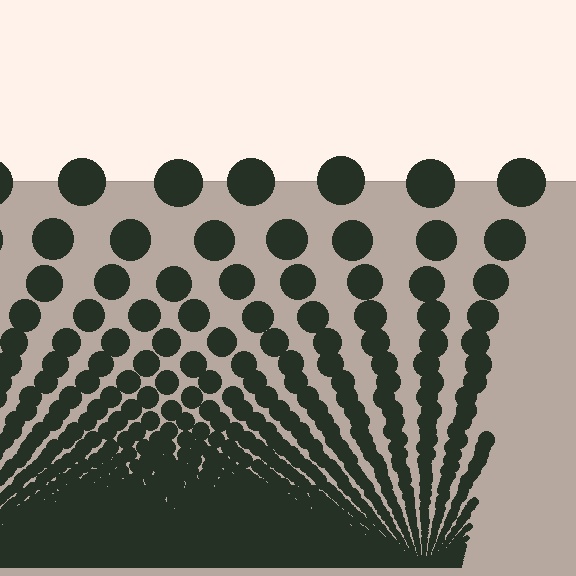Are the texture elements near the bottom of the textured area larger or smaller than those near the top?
Smaller. The gradient is inverted — elements near the bottom are smaller and denser.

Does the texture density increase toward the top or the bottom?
Density increases toward the bottom.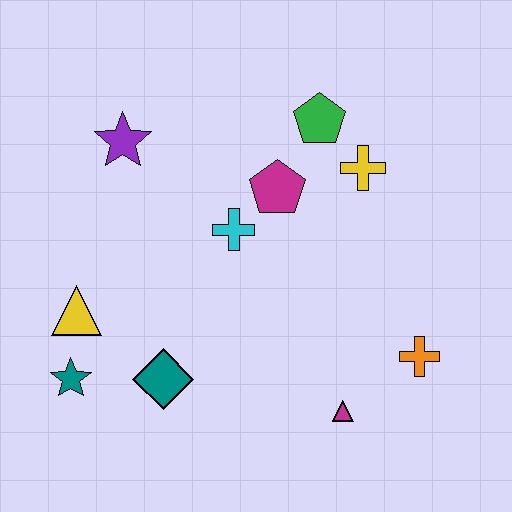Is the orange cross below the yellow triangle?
Yes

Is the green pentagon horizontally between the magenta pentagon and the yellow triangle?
No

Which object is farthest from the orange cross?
The purple star is farthest from the orange cross.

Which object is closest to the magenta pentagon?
The cyan cross is closest to the magenta pentagon.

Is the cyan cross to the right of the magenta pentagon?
No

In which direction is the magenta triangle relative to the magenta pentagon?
The magenta triangle is below the magenta pentagon.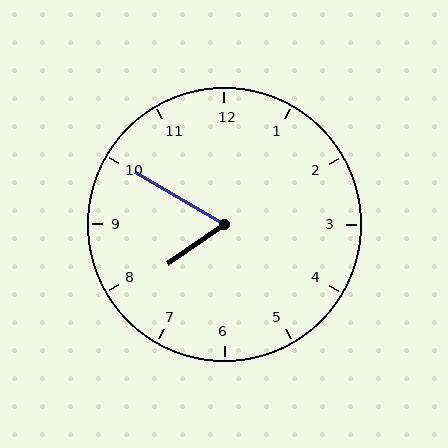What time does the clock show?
7:50.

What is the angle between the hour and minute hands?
Approximately 65 degrees.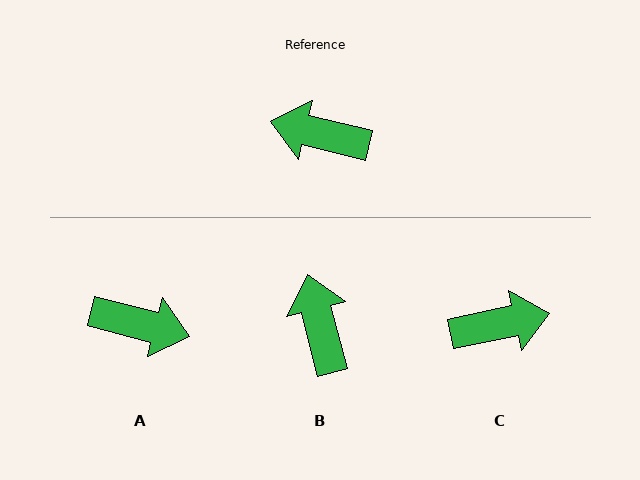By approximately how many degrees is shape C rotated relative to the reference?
Approximately 155 degrees clockwise.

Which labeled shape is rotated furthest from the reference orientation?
A, about 179 degrees away.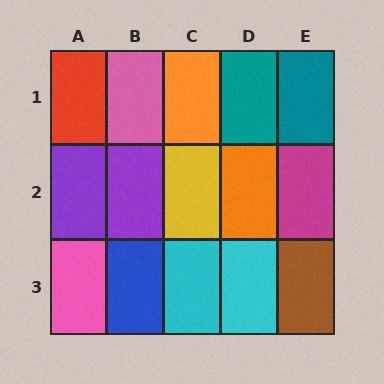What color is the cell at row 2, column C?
Yellow.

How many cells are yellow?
1 cell is yellow.